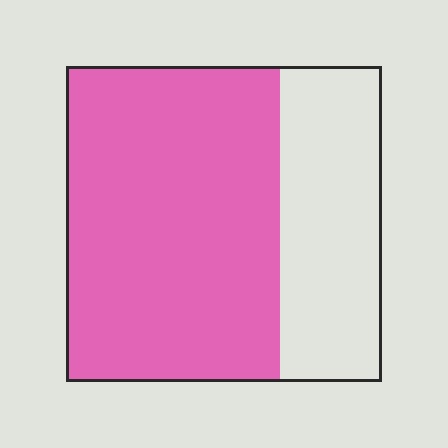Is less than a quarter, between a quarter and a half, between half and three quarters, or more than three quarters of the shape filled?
Between half and three quarters.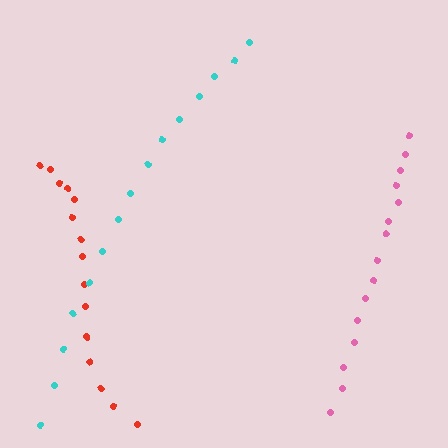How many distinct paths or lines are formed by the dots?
There are 3 distinct paths.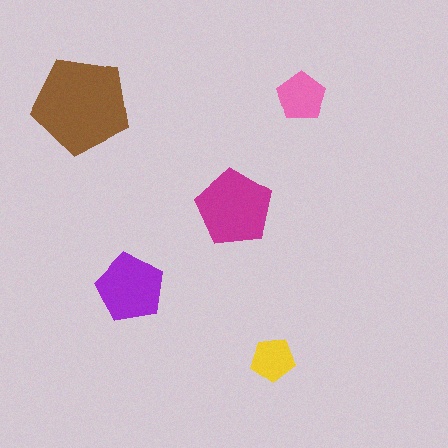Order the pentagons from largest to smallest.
the brown one, the magenta one, the purple one, the pink one, the yellow one.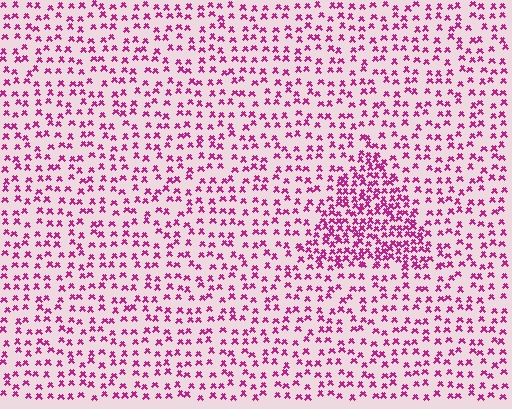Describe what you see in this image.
The image contains small magenta elements arranged at two different densities. A triangle-shaped region is visible where the elements are more densely packed than the surrounding area.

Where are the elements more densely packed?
The elements are more densely packed inside the triangle boundary.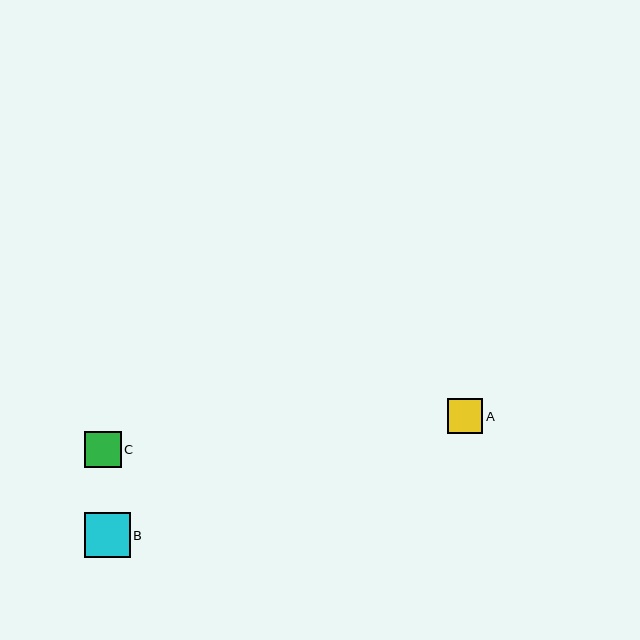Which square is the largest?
Square B is the largest with a size of approximately 46 pixels.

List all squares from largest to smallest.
From largest to smallest: B, C, A.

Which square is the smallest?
Square A is the smallest with a size of approximately 35 pixels.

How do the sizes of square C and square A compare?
Square C and square A are approximately the same size.